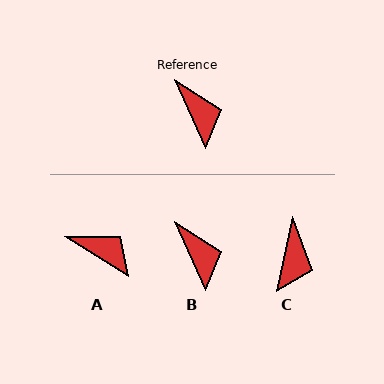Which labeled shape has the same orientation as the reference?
B.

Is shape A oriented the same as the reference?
No, it is off by about 33 degrees.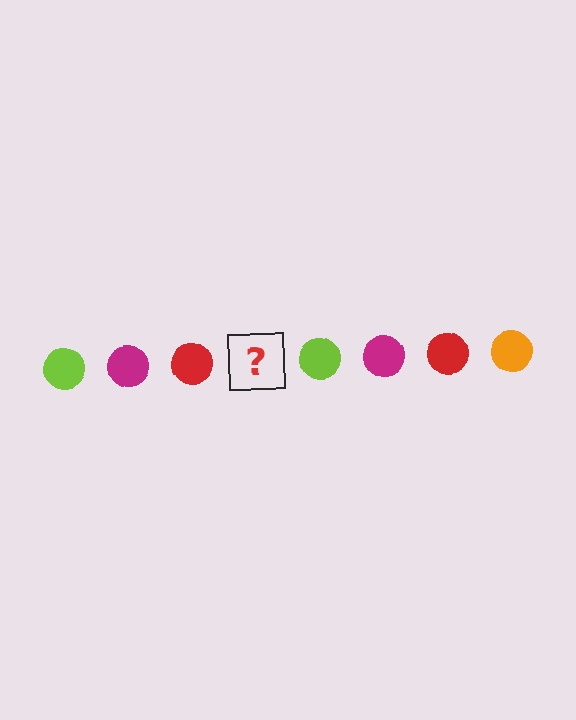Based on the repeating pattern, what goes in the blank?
The blank should be an orange circle.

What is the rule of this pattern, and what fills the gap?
The rule is that the pattern cycles through lime, magenta, red, orange circles. The gap should be filled with an orange circle.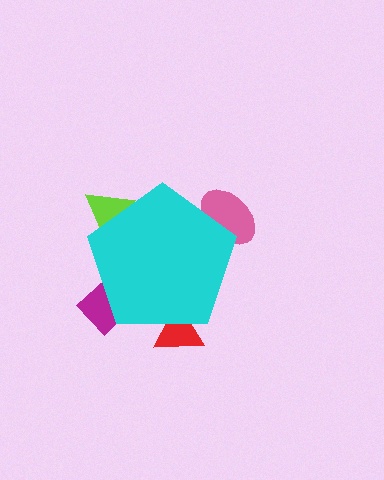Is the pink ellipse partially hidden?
Yes, the pink ellipse is partially hidden behind the cyan pentagon.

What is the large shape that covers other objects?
A cyan pentagon.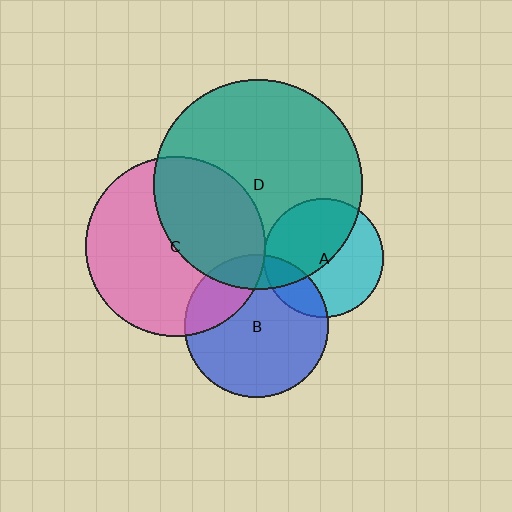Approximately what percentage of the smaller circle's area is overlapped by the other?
Approximately 15%.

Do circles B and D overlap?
Yes.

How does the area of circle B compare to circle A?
Approximately 1.4 times.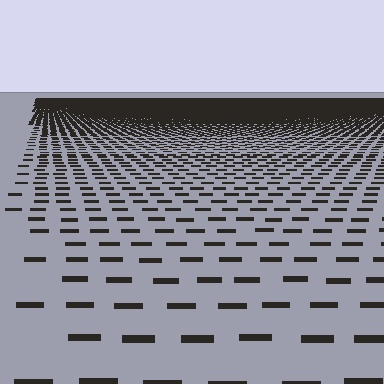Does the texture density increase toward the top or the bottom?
Density increases toward the top.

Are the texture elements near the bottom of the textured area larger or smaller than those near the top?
Larger. Near the bottom, elements are closer to the viewer and appear at a bigger on-screen size.